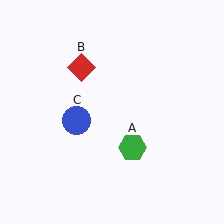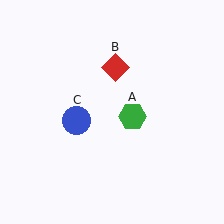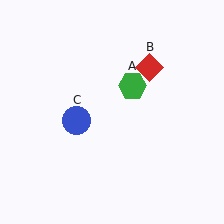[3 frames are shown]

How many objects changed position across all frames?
2 objects changed position: green hexagon (object A), red diamond (object B).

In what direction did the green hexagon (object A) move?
The green hexagon (object A) moved up.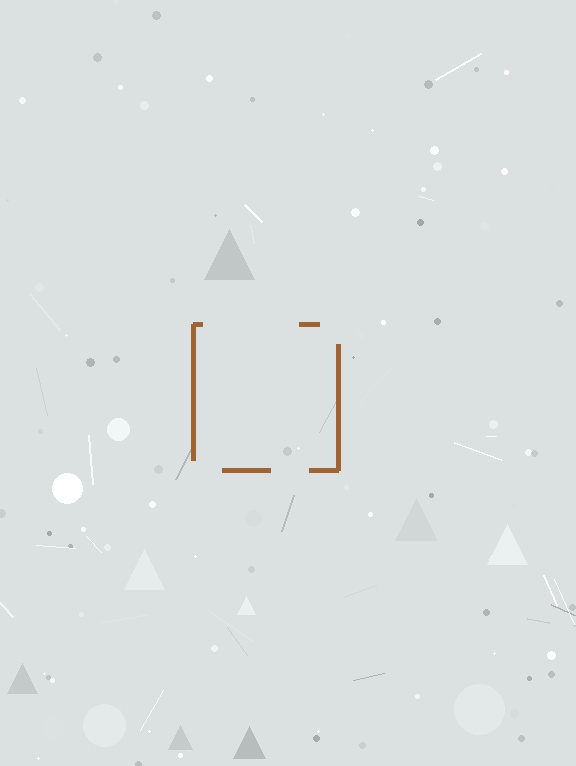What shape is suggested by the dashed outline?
The dashed outline suggests a square.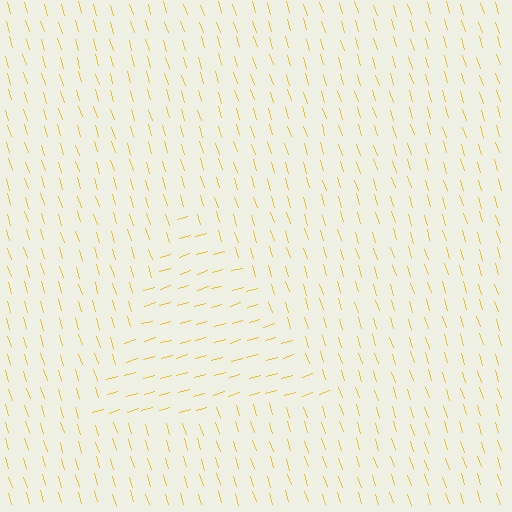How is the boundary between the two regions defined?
The boundary is defined purely by a change in line orientation (approximately 89 degrees difference). All lines are the same color and thickness.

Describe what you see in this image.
The image is filled with small yellow line segments. A triangle region in the image has lines oriented differently from the surrounding lines, creating a visible texture boundary.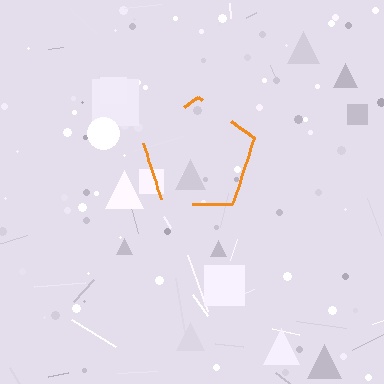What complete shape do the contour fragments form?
The contour fragments form a pentagon.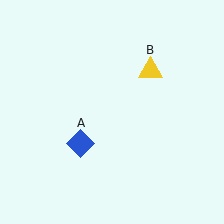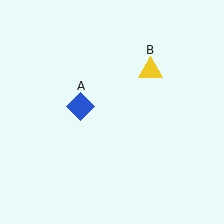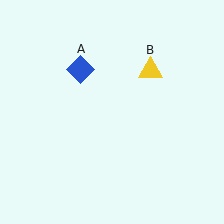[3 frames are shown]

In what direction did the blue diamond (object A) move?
The blue diamond (object A) moved up.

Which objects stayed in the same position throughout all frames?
Yellow triangle (object B) remained stationary.